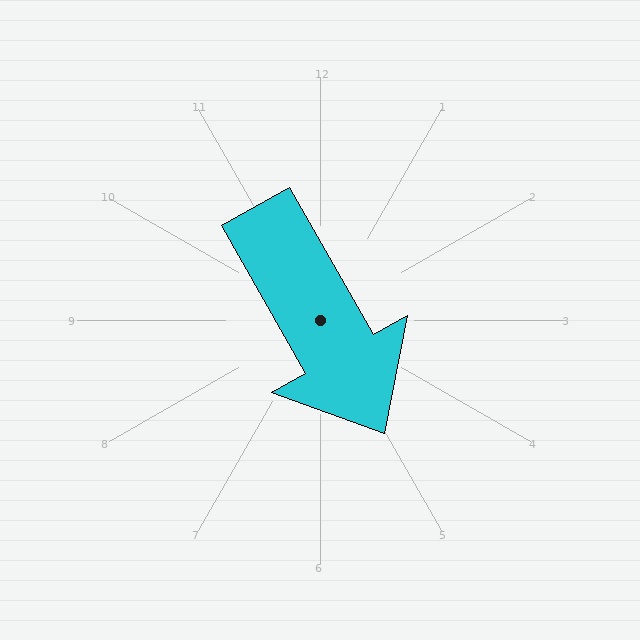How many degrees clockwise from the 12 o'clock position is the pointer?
Approximately 150 degrees.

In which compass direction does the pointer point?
Southeast.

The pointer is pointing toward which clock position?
Roughly 5 o'clock.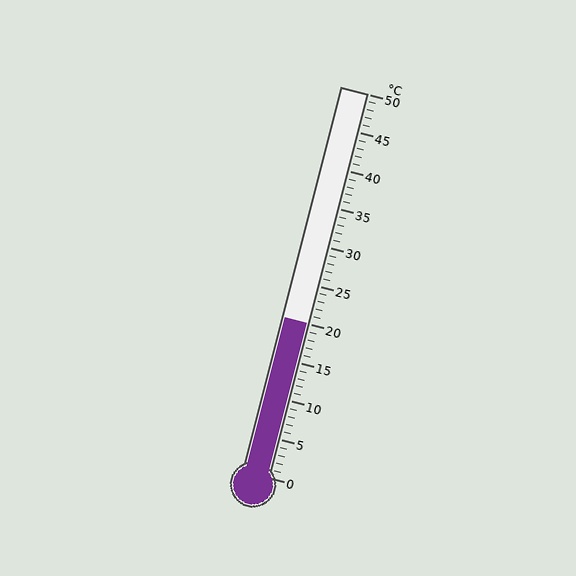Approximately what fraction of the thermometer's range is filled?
The thermometer is filled to approximately 40% of its range.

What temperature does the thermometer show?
The thermometer shows approximately 20°C.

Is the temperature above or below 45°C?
The temperature is below 45°C.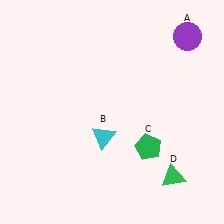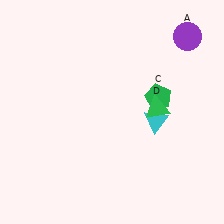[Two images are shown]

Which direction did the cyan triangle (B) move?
The cyan triangle (B) moved right.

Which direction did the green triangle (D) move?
The green triangle (D) moved up.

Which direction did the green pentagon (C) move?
The green pentagon (C) moved up.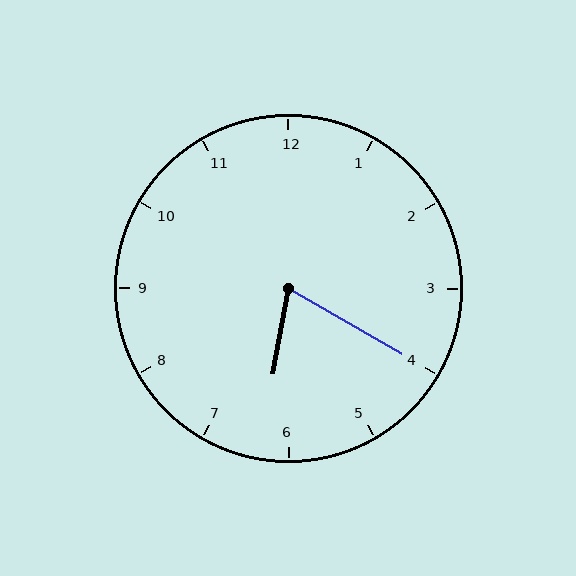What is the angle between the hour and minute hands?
Approximately 70 degrees.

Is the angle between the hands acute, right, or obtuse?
It is acute.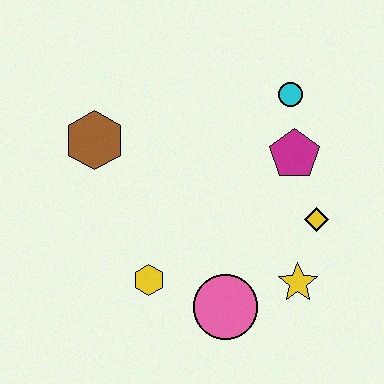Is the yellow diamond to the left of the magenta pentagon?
No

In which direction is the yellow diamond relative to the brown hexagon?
The yellow diamond is to the right of the brown hexagon.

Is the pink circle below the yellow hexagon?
Yes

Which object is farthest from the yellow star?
The brown hexagon is farthest from the yellow star.